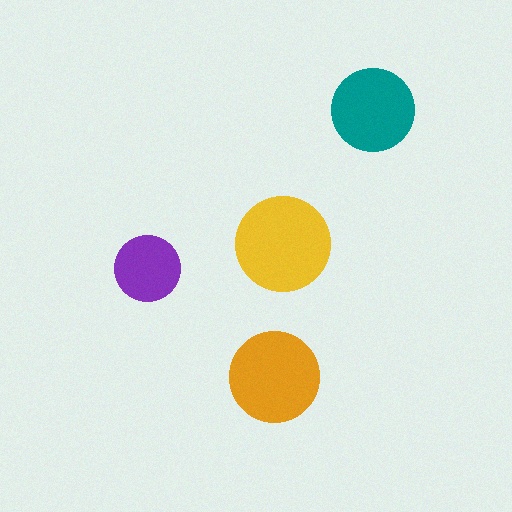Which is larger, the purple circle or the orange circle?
The orange one.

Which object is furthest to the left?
The purple circle is leftmost.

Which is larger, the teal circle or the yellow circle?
The yellow one.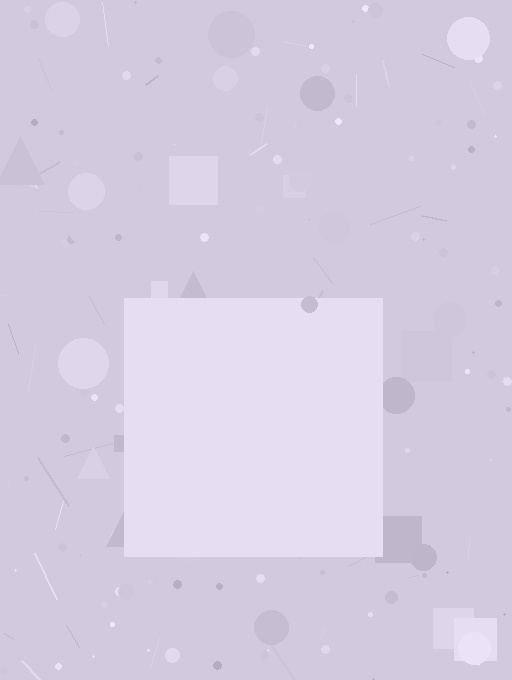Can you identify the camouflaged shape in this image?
The camouflaged shape is a square.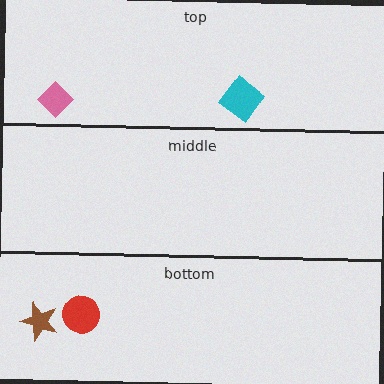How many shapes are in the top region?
2.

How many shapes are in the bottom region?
2.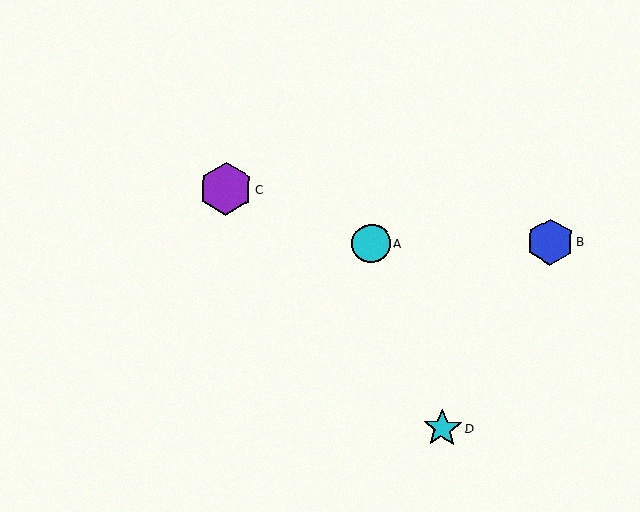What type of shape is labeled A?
Shape A is a cyan circle.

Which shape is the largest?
The purple hexagon (labeled C) is the largest.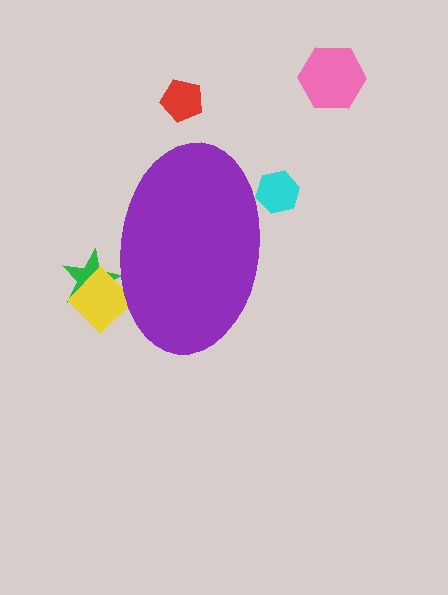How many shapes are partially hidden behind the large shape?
3 shapes are partially hidden.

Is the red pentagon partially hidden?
No, the red pentagon is fully visible.